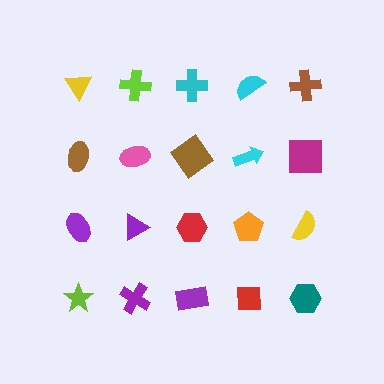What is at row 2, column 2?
A pink ellipse.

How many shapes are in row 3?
5 shapes.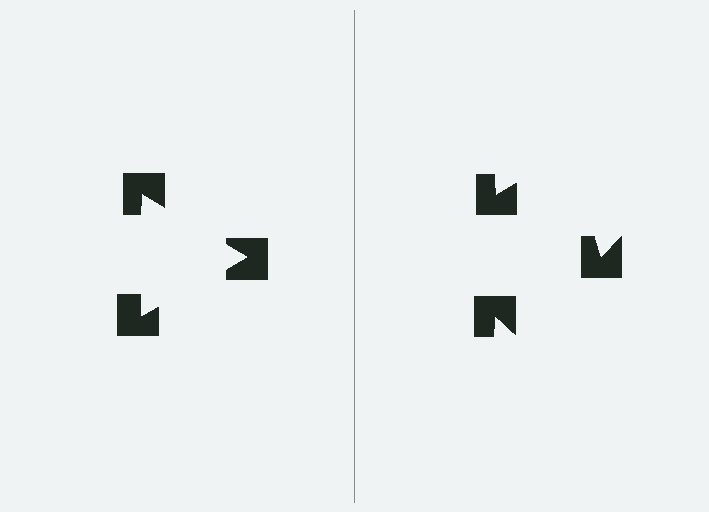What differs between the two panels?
The notched squares are positioned identically on both sides; only the wedge orientations differ. On the left they align to a triangle; on the right they are misaligned.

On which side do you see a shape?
An illusory triangle appears on the left side. On the right side the wedge cuts are rotated, so no coherent shape forms.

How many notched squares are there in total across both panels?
6 — 3 on each side.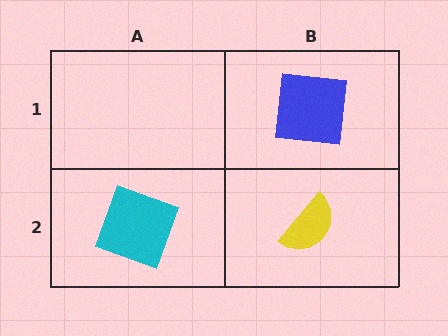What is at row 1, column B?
A blue square.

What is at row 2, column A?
A cyan square.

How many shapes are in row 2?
2 shapes.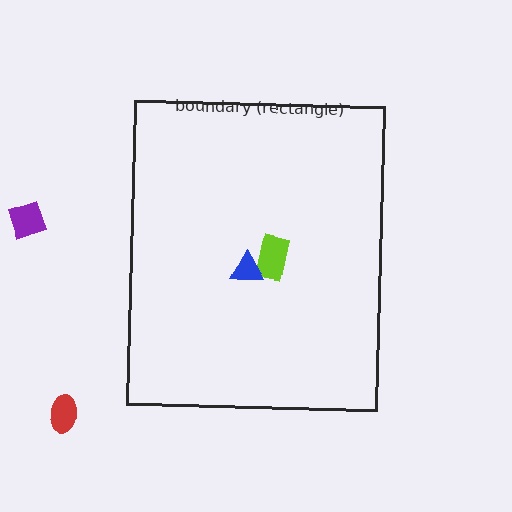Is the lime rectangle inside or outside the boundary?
Inside.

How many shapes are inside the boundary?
2 inside, 2 outside.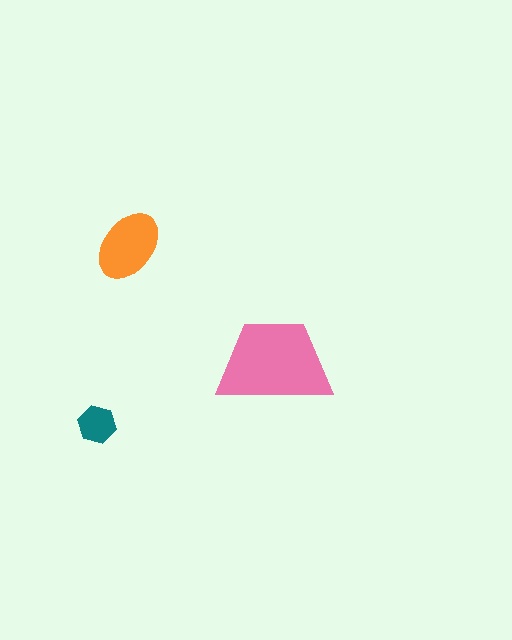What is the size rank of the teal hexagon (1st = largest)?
3rd.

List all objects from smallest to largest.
The teal hexagon, the orange ellipse, the pink trapezoid.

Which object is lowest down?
The teal hexagon is bottommost.